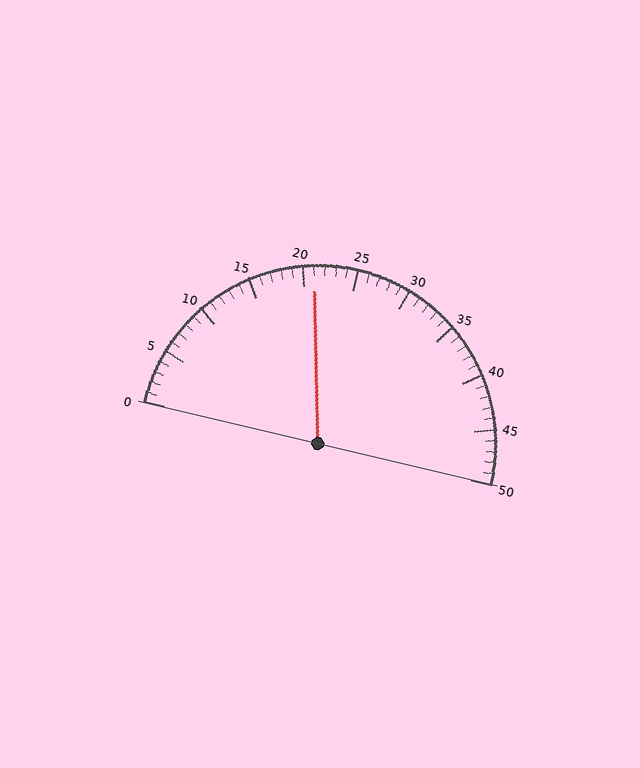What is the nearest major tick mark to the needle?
The nearest major tick mark is 20.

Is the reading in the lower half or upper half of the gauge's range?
The reading is in the lower half of the range (0 to 50).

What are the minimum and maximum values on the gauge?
The gauge ranges from 0 to 50.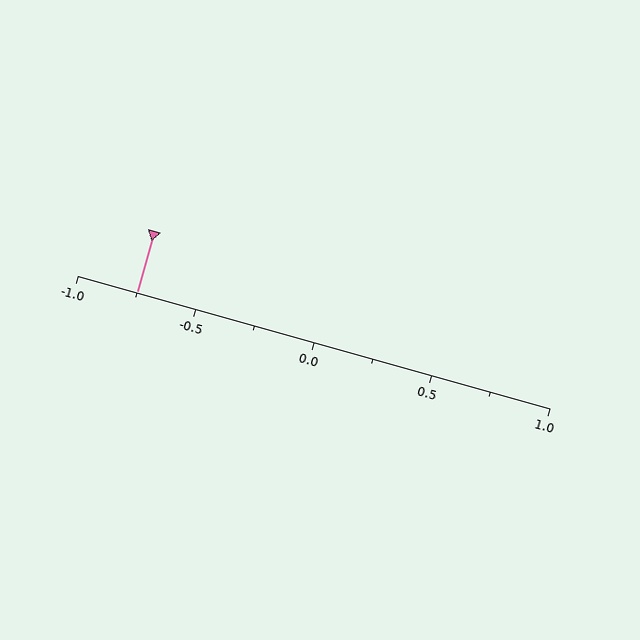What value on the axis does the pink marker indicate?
The marker indicates approximately -0.75.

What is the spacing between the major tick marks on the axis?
The major ticks are spaced 0.5 apart.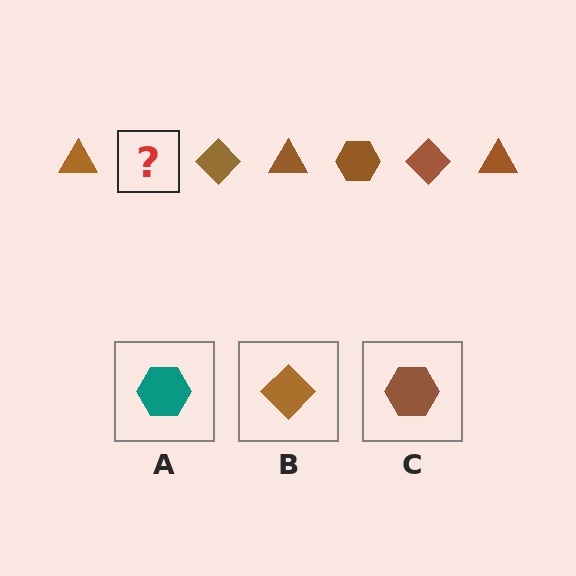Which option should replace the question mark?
Option C.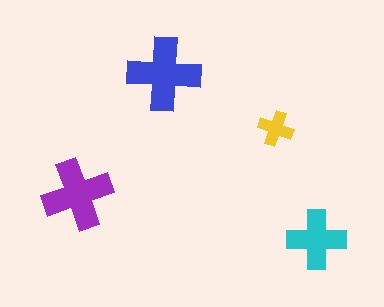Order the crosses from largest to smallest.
the blue one, the purple one, the cyan one, the yellow one.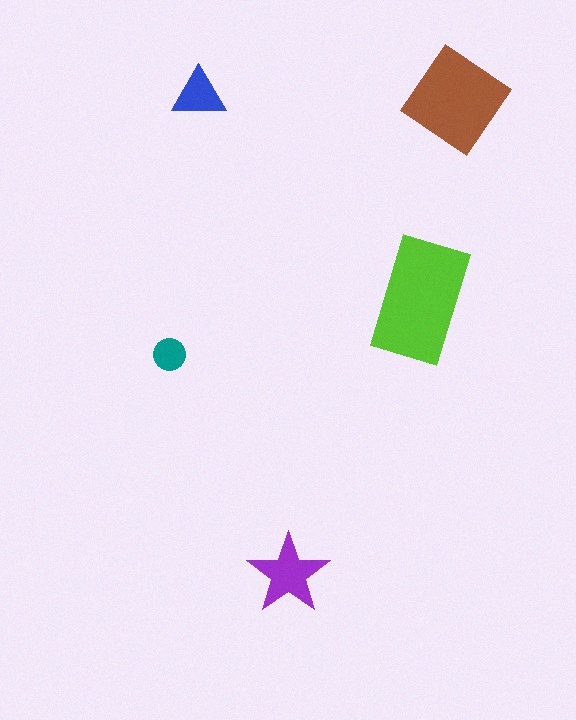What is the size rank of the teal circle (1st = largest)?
5th.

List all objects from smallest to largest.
The teal circle, the blue triangle, the purple star, the brown diamond, the lime rectangle.